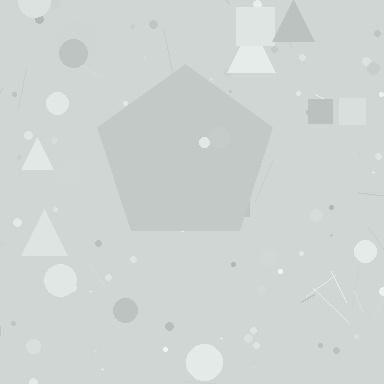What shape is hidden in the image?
A pentagon is hidden in the image.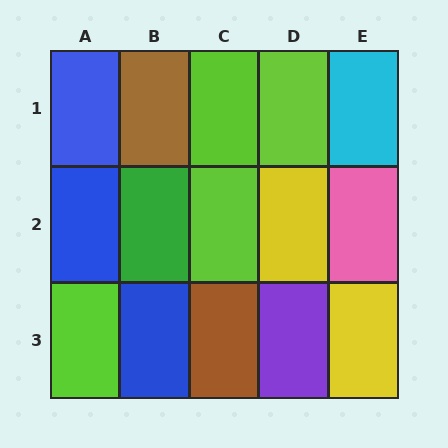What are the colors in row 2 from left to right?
Blue, green, lime, yellow, pink.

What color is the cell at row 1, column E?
Cyan.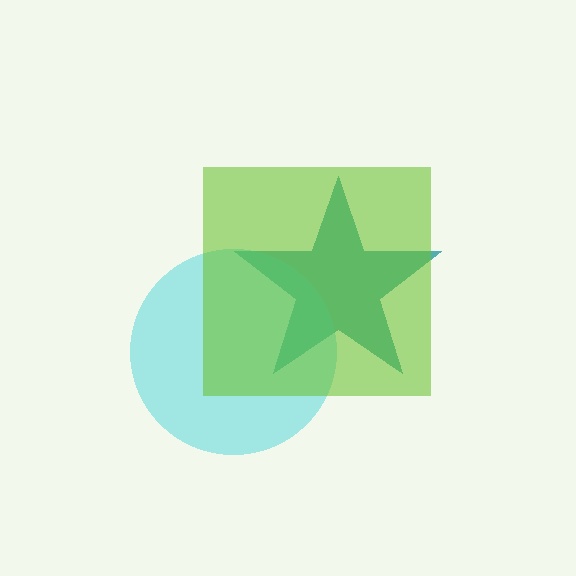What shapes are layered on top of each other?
The layered shapes are: a teal star, a cyan circle, a lime square.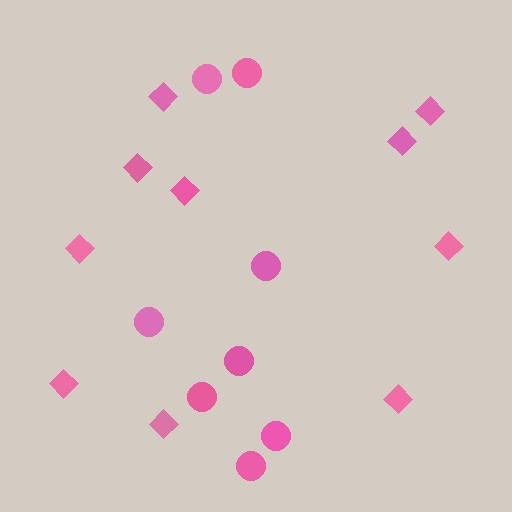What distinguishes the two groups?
There are 2 groups: one group of diamonds (10) and one group of circles (8).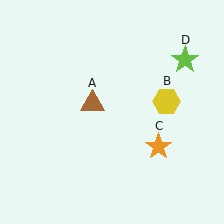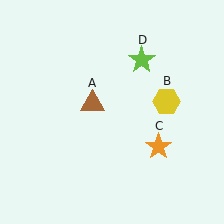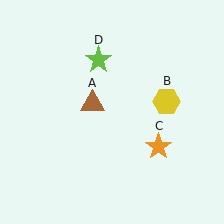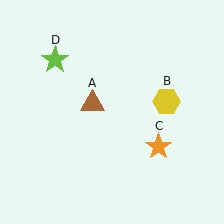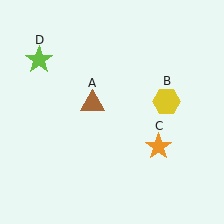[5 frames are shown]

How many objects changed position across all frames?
1 object changed position: lime star (object D).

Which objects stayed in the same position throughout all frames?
Brown triangle (object A) and yellow hexagon (object B) and orange star (object C) remained stationary.